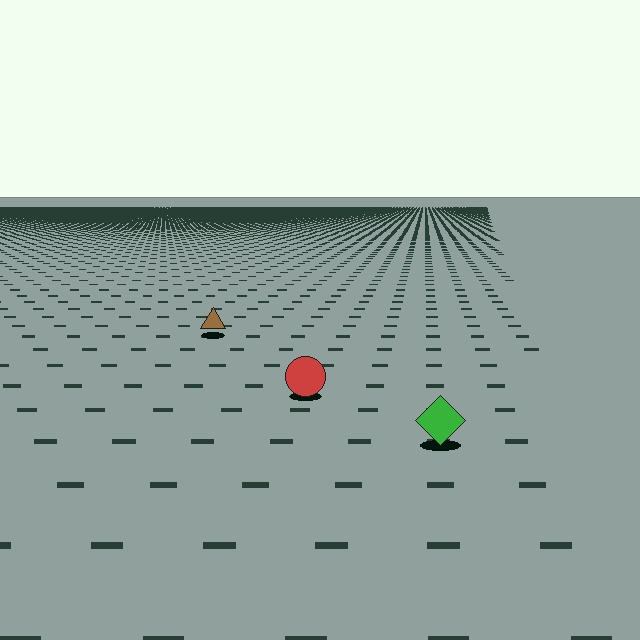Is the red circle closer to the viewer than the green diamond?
No. The green diamond is closer — you can tell from the texture gradient: the ground texture is coarser near it.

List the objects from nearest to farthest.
From nearest to farthest: the green diamond, the red circle, the brown triangle.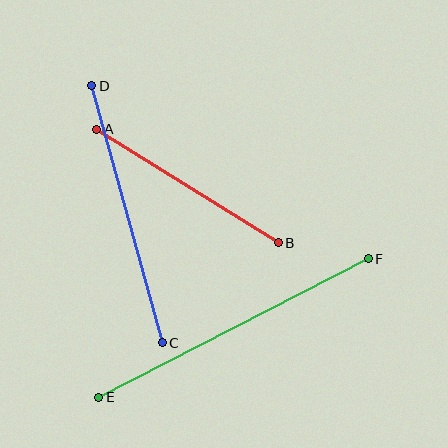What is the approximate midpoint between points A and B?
The midpoint is at approximately (188, 186) pixels.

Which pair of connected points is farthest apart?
Points E and F are farthest apart.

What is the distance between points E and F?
The distance is approximately 303 pixels.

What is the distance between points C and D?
The distance is approximately 266 pixels.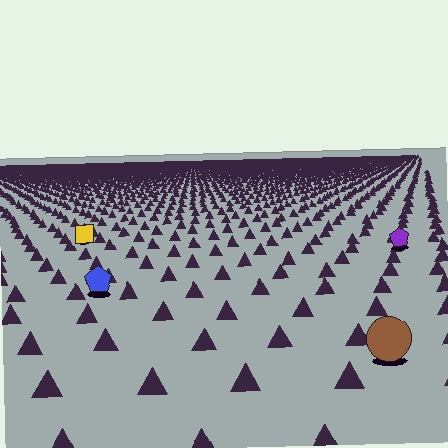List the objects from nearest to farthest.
From nearest to farthest: the brown circle, the blue pentagon, the purple pentagon, the yellow square.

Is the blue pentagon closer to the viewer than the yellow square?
Yes. The blue pentagon is closer — you can tell from the texture gradient: the ground texture is coarser near it.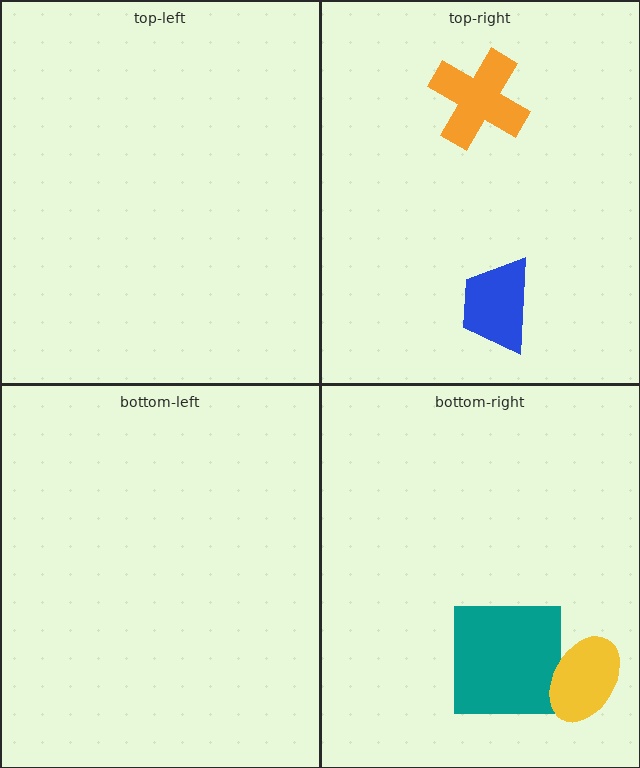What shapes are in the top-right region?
The orange cross, the blue trapezoid.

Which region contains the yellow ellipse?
The bottom-right region.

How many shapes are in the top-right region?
2.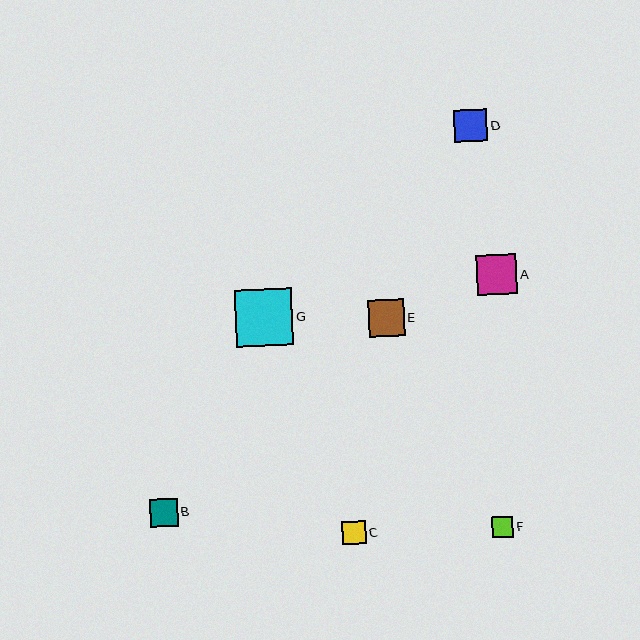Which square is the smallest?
Square F is the smallest with a size of approximately 22 pixels.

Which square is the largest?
Square G is the largest with a size of approximately 58 pixels.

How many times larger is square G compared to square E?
Square G is approximately 1.6 times the size of square E.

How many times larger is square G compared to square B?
Square G is approximately 2.1 times the size of square B.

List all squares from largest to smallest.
From largest to smallest: G, A, E, D, B, C, F.